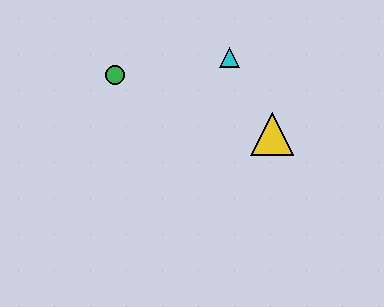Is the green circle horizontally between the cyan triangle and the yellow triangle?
No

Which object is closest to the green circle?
The cyan triangle is closest to the green circle.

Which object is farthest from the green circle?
The yellow triangle is farthest from the green circle.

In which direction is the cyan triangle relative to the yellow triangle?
The cyan triangle is above the yellow triangle.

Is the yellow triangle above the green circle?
No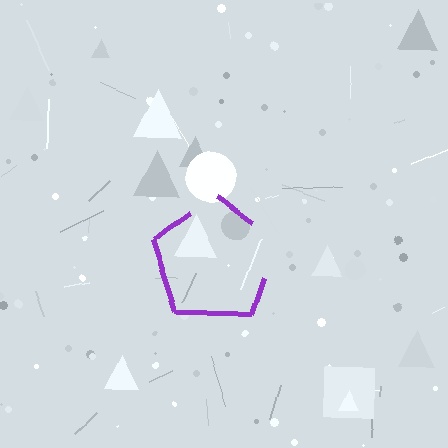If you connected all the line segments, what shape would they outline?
They would outline a pentagon.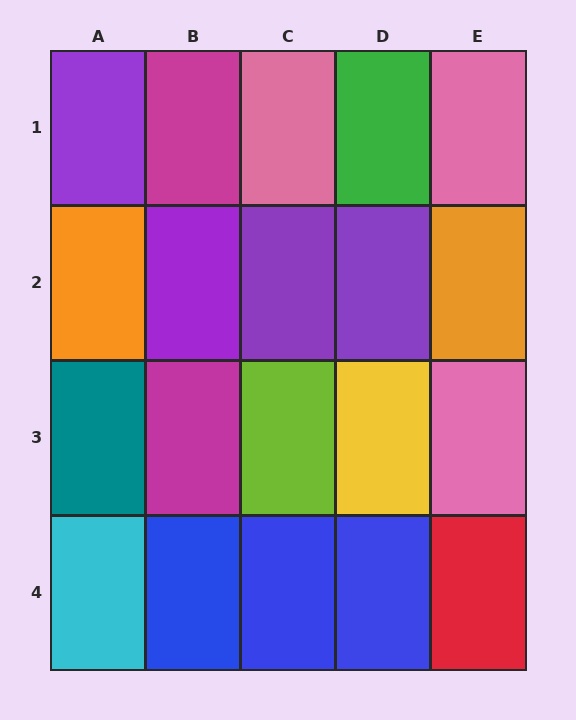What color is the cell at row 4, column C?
Blue.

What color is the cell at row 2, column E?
Orange.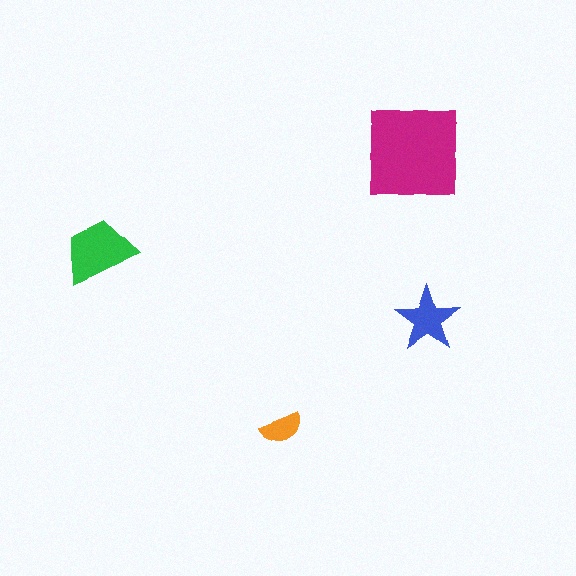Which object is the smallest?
The orange semicircle.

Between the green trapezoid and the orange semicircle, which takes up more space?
The green trapezoid.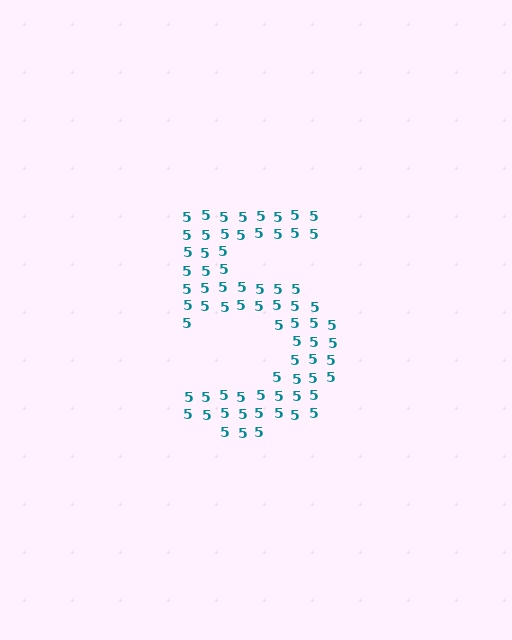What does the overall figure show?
The overall figure shows the digit 5.